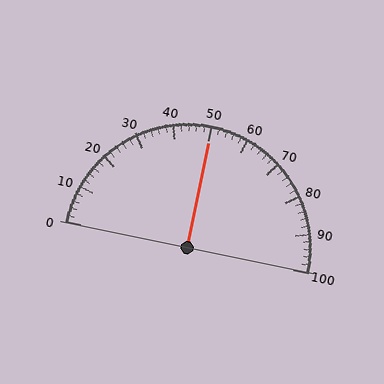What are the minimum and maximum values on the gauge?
The gauge ranges from 0 to 100.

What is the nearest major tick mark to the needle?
The nearest major tick mark is 50.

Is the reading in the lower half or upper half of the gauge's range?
The reading is in the upper half of the range (0 to 100).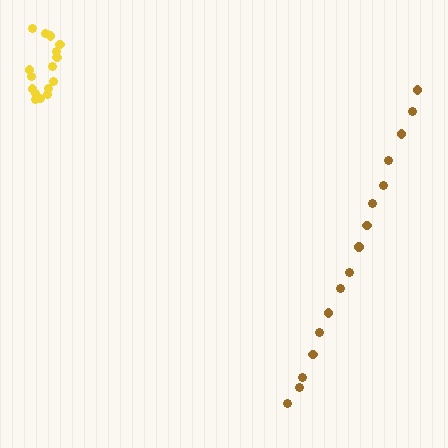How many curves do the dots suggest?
There are 2 distinct paths.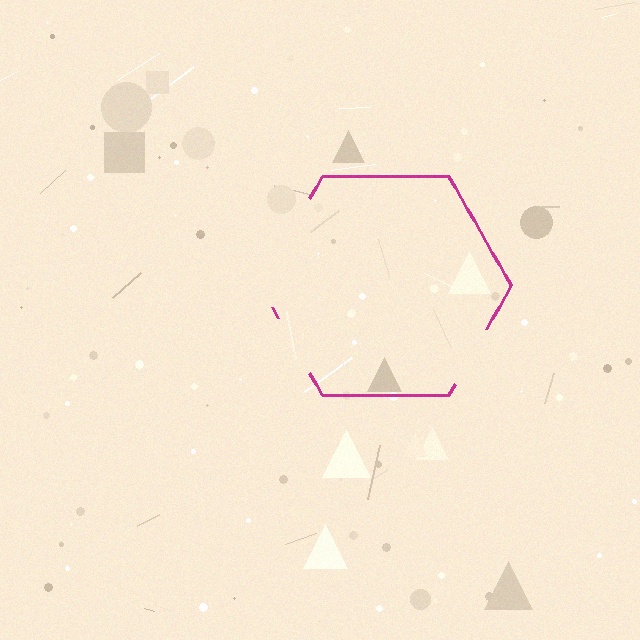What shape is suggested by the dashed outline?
The dashed outline suggests a hexagon.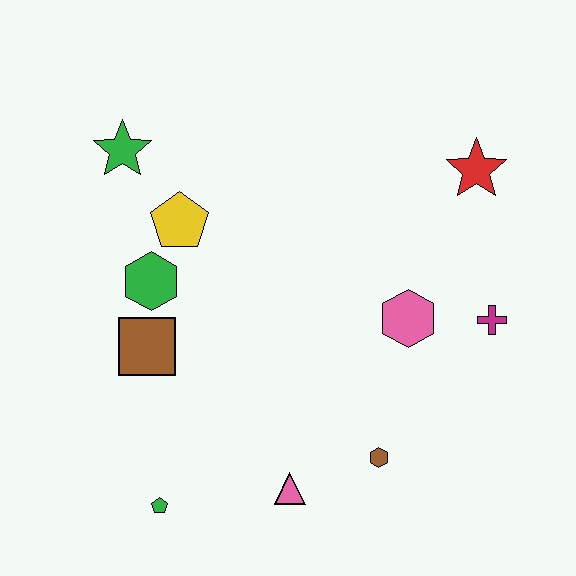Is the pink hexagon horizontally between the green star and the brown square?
No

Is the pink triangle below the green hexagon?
Yes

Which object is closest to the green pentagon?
The pink triangle is closest to the green pentagon.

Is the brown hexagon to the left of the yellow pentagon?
No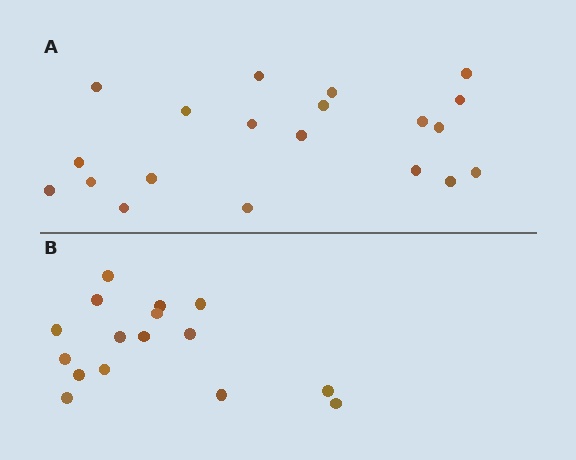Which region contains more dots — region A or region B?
Region A (the top region) has more dots.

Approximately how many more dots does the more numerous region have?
Region A has about 4 more dots than region B.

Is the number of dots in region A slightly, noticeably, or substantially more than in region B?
Region A has noticeably more, but not dramatically so. The ratio is roughly 1.2 to 1.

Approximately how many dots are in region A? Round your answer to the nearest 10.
About 20 dots.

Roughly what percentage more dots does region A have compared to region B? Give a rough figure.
About 25% more.